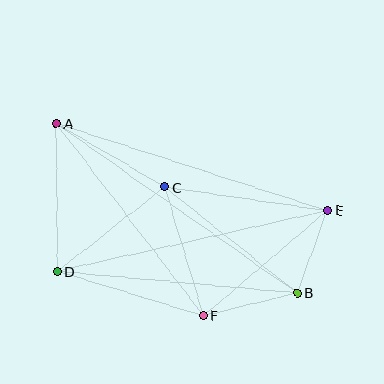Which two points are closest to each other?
Points B and E are closest to each other.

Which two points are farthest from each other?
Points A and B are farthest from each other.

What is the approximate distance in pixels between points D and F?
The distance between D and F is approximately 152 pixels.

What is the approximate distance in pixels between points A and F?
The distance between A and F is approximately 242 pixels.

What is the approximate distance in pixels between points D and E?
The distance between D and E is approximately 277 pixels.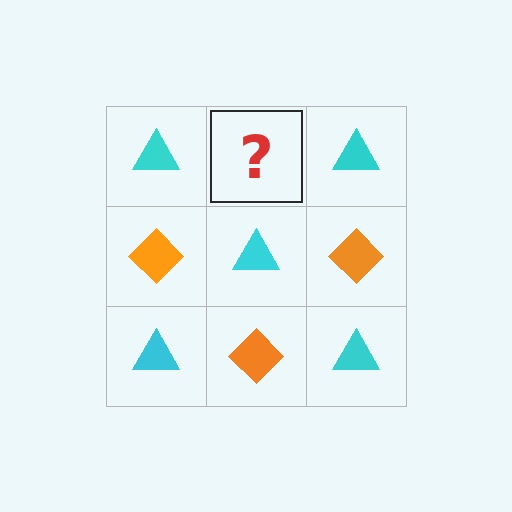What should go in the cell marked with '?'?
The missing cell should contain an orange diamond.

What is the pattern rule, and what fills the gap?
The rule is that it alternates cyan triangle and orange diamond in a checkerboard pattern. The gap should be filled with an orange diamond.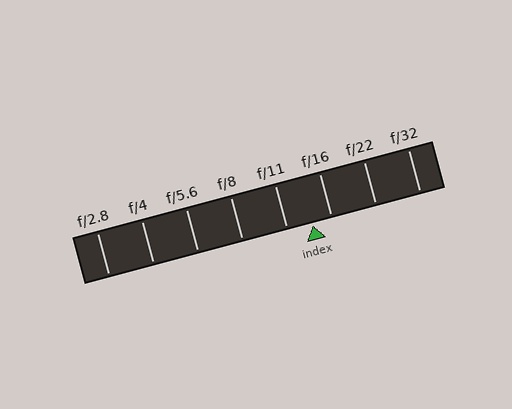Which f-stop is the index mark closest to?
The index mark is closest to f/16.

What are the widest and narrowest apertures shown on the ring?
The widest aperture shown is f/2.8 and the narrowest is f/32.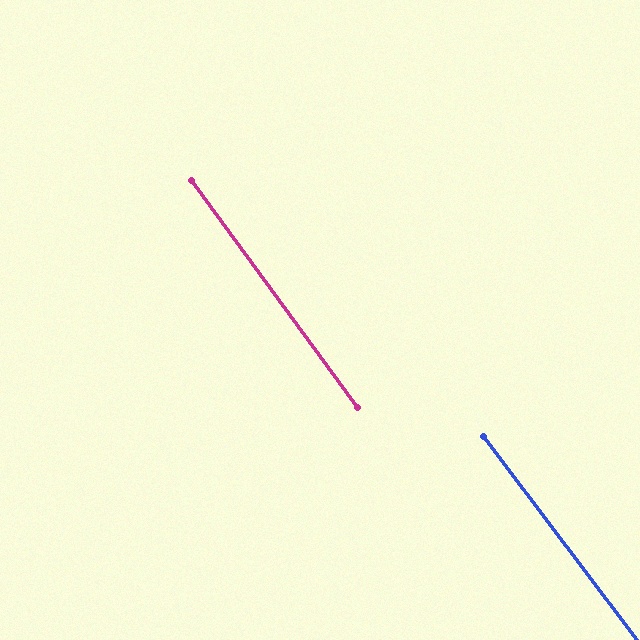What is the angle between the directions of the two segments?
Approximately 1 degree.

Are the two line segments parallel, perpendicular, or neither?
Parallel — their directions differ by only 0.8°.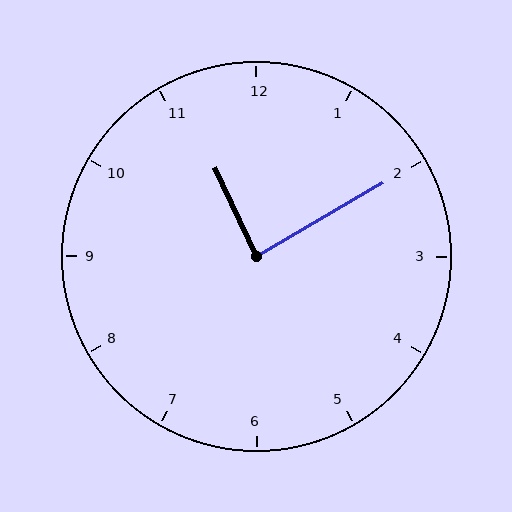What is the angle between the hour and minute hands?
Approximately 85 degrees.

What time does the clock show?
11:10.